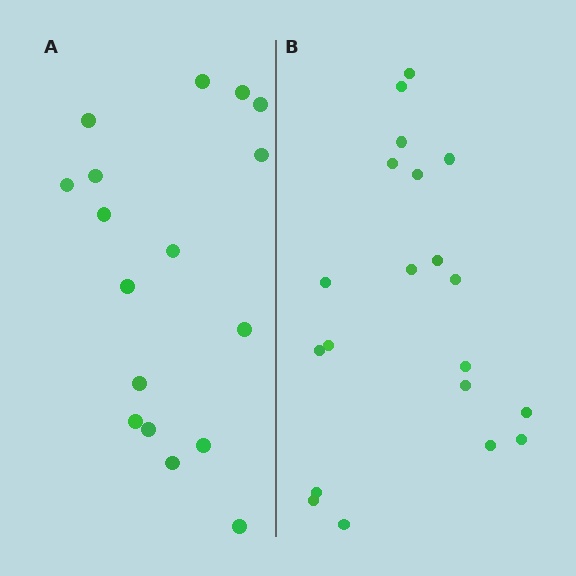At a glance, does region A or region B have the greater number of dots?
Region B (the right region) has more dots.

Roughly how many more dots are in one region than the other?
Region B has just a few more — roughly 2 or 3 more dots than region A.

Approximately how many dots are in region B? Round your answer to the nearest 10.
About 20 dots.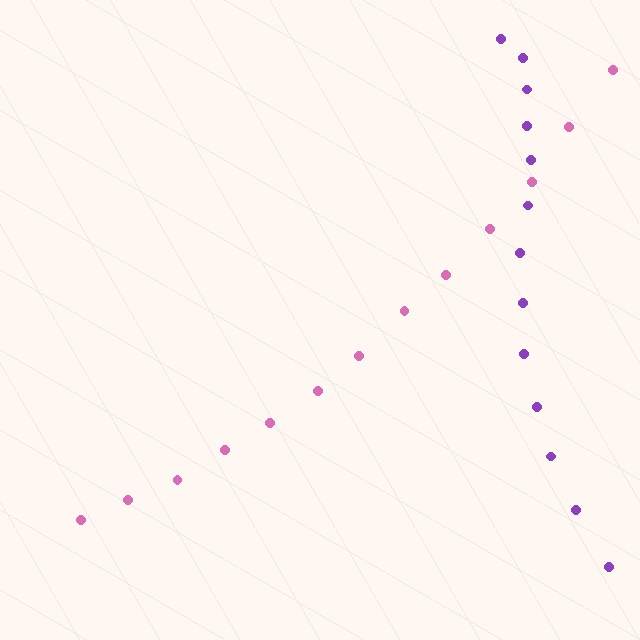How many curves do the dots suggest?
There are 2 distinct paths.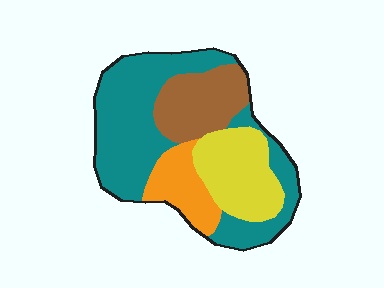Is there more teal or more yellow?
Teal.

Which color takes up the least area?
Orange, at roughly 15%.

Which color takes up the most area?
Teal, at roughly 45%.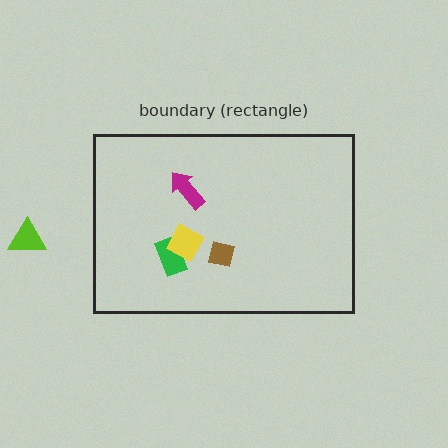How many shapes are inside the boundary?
4 inside, 1 outside.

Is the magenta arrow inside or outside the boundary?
Inside.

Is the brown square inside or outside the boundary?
Inside.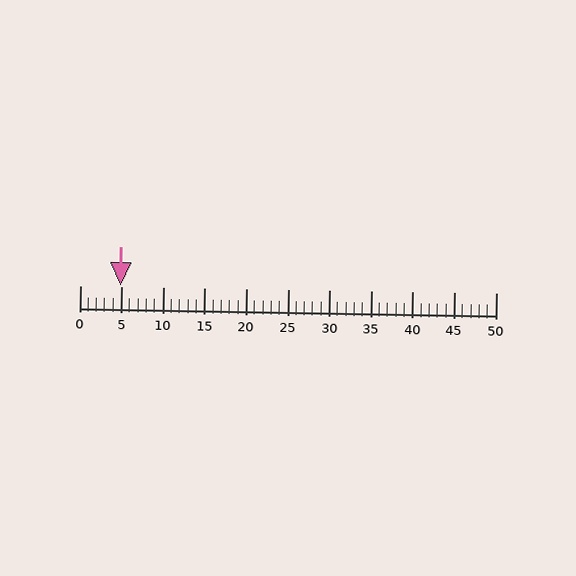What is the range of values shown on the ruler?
The ruler shows values from 0 to 50.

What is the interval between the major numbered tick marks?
The major tick marks are spaced 5 units apart.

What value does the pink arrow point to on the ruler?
The pink arrow points to approximately 5.